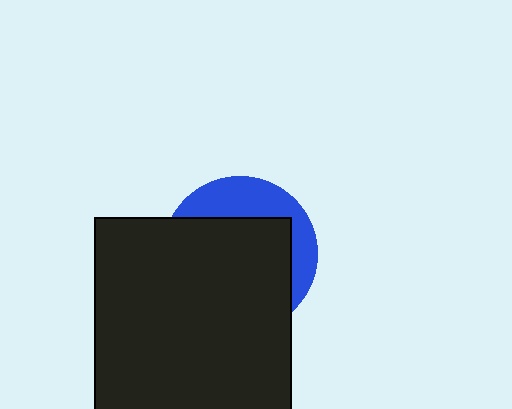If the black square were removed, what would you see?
You would see the complete blue circle.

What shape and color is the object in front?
The object in front is a black square.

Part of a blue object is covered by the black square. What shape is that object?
It is a circle.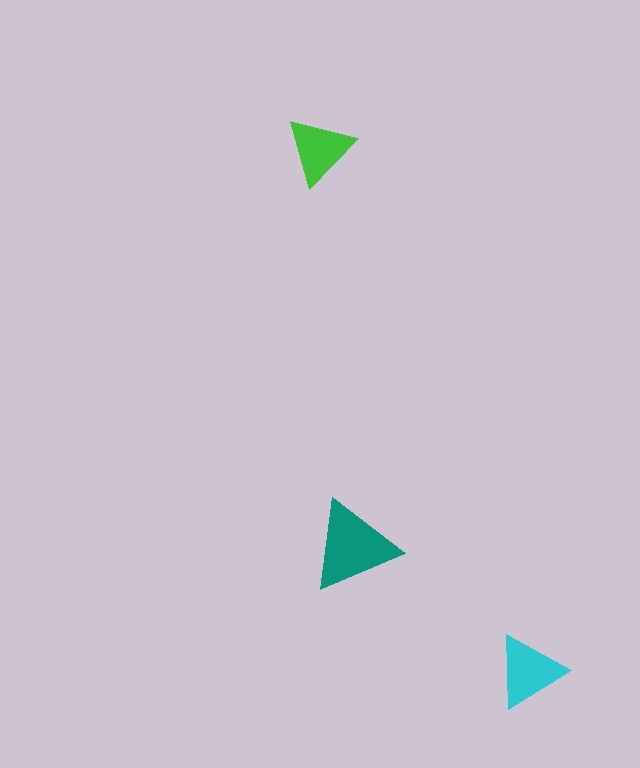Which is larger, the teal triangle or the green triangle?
The teal one.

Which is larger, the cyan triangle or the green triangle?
The cyan one.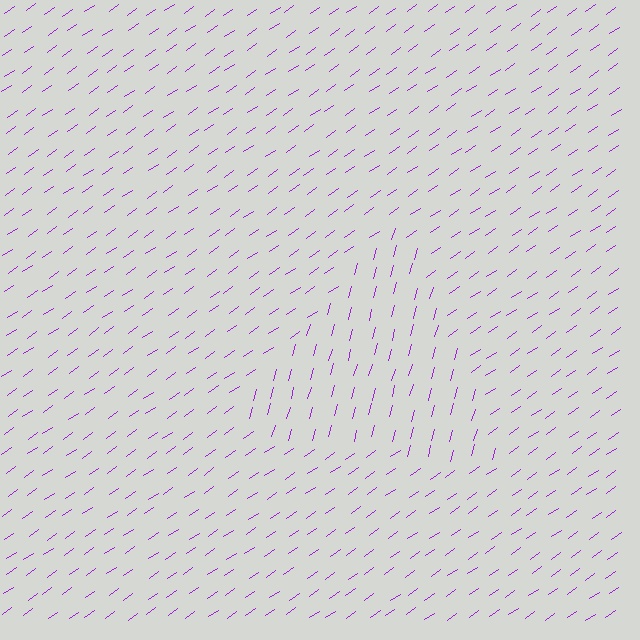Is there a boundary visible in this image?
Yes, there is a texture boundary formed by a change in line orientation.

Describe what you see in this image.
The image is filled with small purple line segments. A triangle region in the image has lines oriented differently from the surrounding lines, creating a visible texture boundary.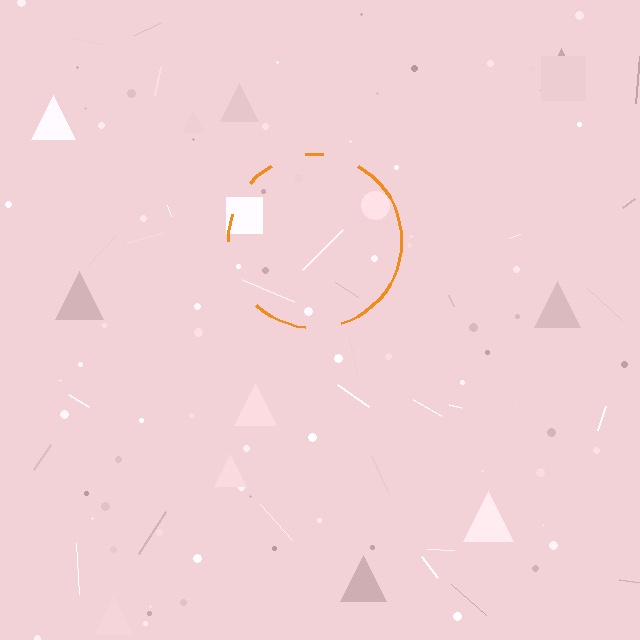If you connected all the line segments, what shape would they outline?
They would outline a circle.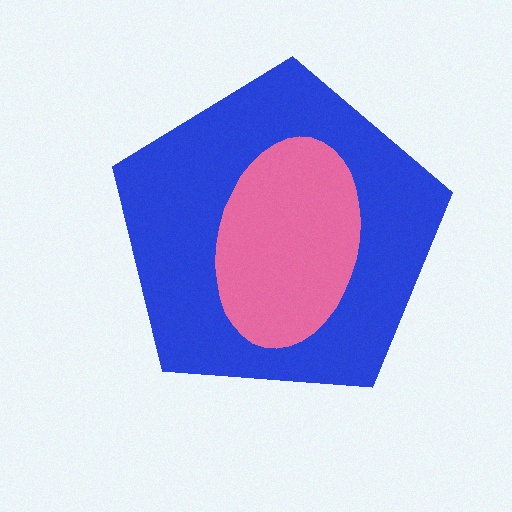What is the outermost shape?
The blue pentagon.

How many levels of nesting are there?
2.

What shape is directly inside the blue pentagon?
The pink ellipse.